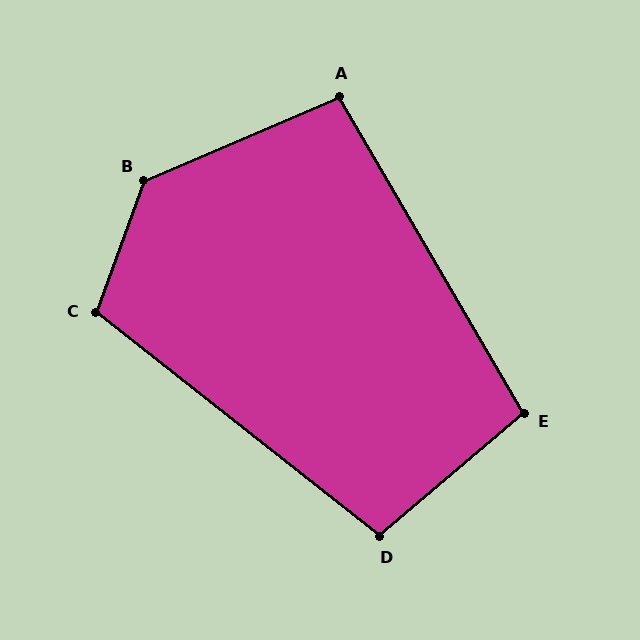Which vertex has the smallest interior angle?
A, at approximately 97 degrees.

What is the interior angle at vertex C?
Approximately 108 degrees (obtuse).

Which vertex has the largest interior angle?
B, at approximately 133 degrees.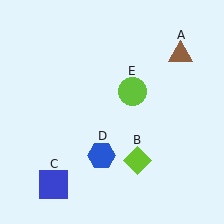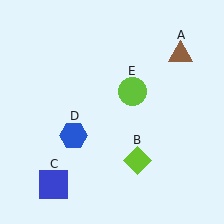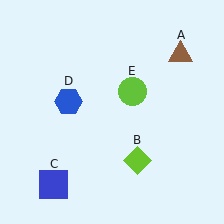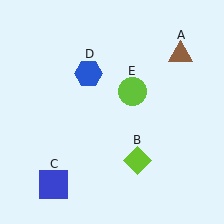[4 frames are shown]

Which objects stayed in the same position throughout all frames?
Brown triangle (object A) and lime diamond (object B) and blue square (object C) and lime circle (object E) remained stationary.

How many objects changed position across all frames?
1 object changed position: blue hexagon (object D).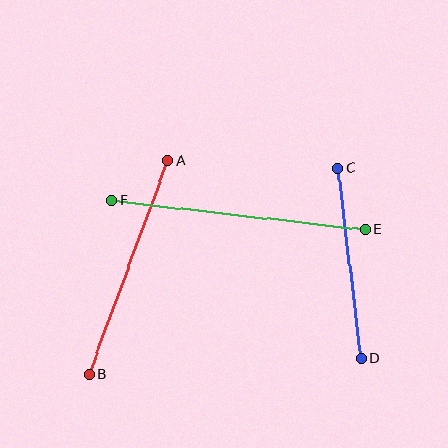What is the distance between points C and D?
The distance is approximately 192 pixels.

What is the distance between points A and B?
The distance is approximately 228 pixels.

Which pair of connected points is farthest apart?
Points E and F are farthest apart.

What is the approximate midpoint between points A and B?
The midpoint is at approximately (128, 267) pixels.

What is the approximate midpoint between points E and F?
The midpoint is at approximately (238, 215) pixels.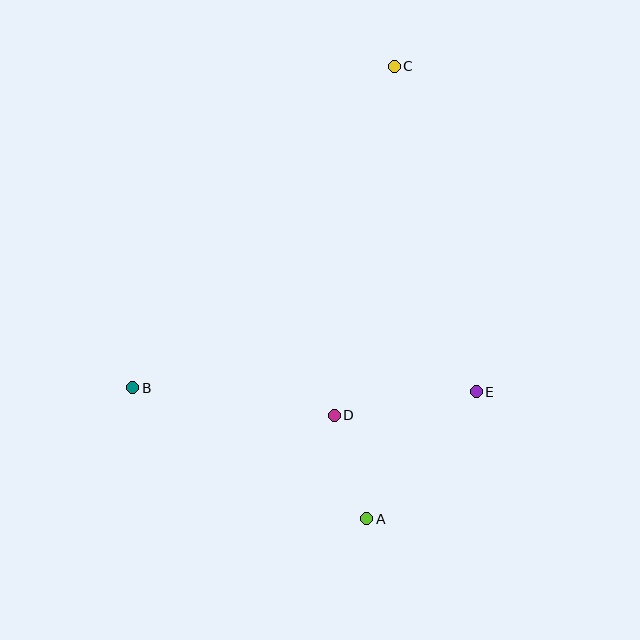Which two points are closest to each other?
Points A and D are closest to each other.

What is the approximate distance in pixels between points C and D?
The distance between C and D is approximately 354 pixels.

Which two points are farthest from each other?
Points A and C are farthest from each other.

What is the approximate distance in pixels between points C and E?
The distance between C and E is approximately 336 pixels.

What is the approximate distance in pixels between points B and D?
The distance between B and D is approximately 203 pixels.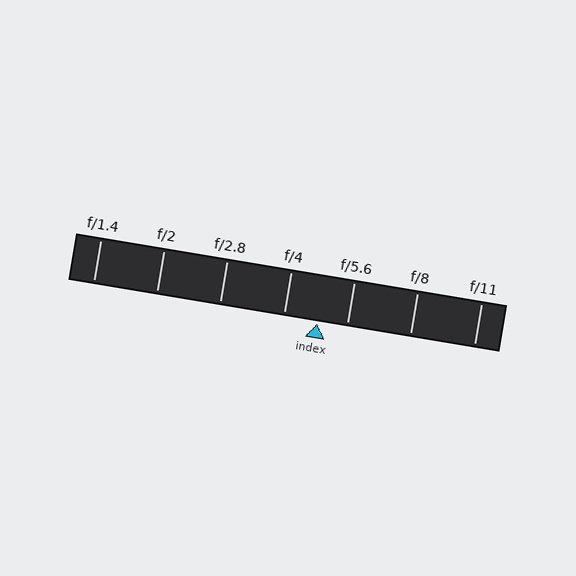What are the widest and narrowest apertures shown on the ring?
The widest aperture shown is f/1.4 and the narrowest is f/11.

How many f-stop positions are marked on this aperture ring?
There are 7 f-stop positions marked.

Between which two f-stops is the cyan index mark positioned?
The index mark is between f/4 and f/5.6.